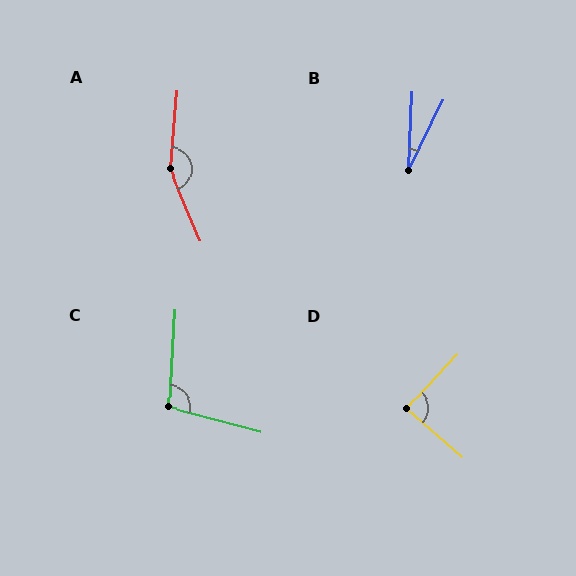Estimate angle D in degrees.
Approximately 88 degrees.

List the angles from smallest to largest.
B (23°), D (88°), C (102°), A (152°).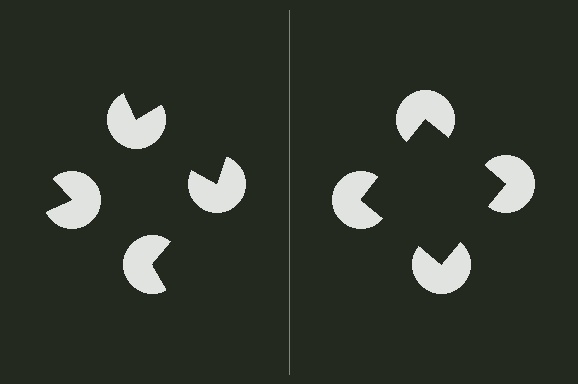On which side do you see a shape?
An illusory square appears on the right side. On the left side the wedge cuts are rotated, so no coherent shape forms.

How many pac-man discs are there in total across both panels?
8 — 4 on each side.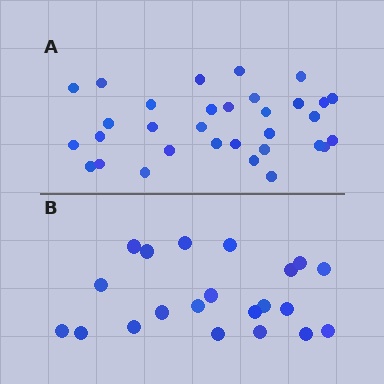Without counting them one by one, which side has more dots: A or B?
Region A (the top region) has more dots.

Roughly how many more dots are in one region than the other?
Region A has roughly 12 or so more dots than region B.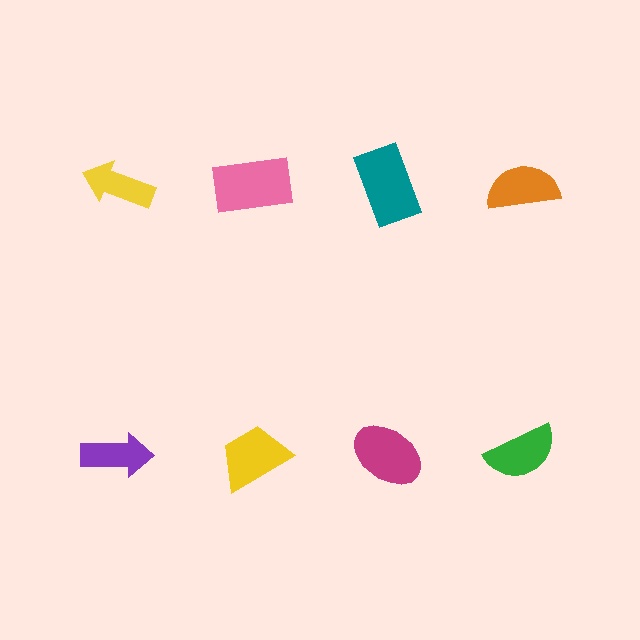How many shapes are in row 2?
4 shapes.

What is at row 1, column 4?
An orange semicircle.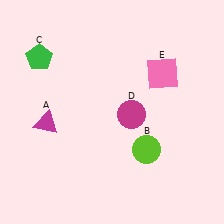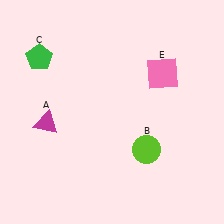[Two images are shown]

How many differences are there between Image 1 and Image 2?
There is 1 difference between the two images.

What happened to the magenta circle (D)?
The magenta circle (D) was removed in Image 2. It was in the bottom-right area of Image 1.